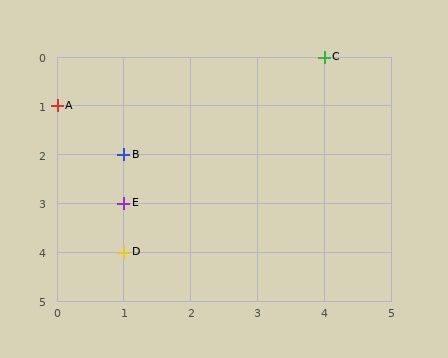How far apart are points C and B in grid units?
Points C and B are 3 columns and 2 rows apart (about 3.6 grid units diagonally).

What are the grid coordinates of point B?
Point B is at grid coordinates (1, 2).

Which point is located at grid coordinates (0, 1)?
Point A is at (0, 1).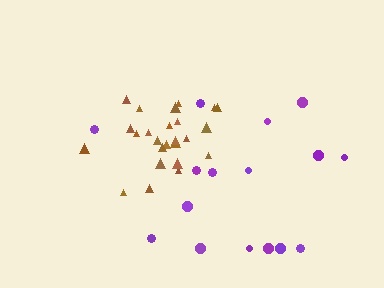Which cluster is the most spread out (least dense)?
Purple.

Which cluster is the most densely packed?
Brown.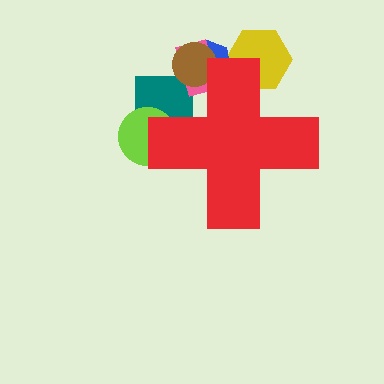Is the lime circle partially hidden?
Yes, the lime circle is partially hidden behind the red cross.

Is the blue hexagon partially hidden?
Yes, the blue hexagon is partially hidden behind the red cross.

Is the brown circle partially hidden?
Yes, the brown circle is partially hidden behind the red cross.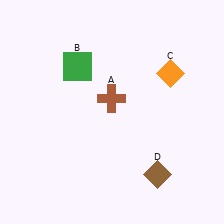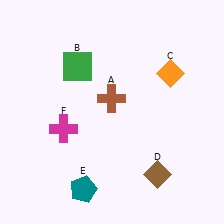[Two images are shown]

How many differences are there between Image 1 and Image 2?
There are 2 differences between the two images.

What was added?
A teal pentagon (E), a magenta cross (F) were added in Image 2.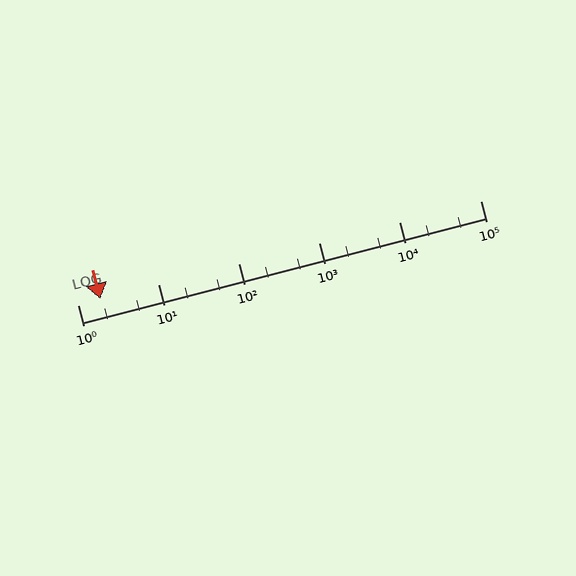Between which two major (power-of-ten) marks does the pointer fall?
The pointer is between 1 and 10.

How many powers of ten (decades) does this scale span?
The scale spans 5 decades, from 1 to 100000.